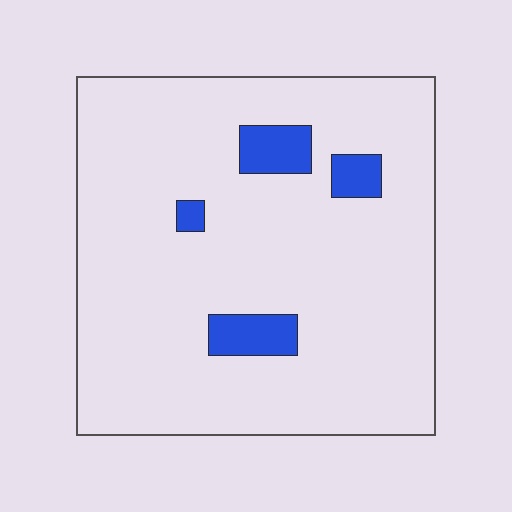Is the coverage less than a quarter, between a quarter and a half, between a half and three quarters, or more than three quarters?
Less than a quarter.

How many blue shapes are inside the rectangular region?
4.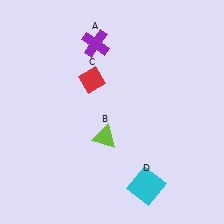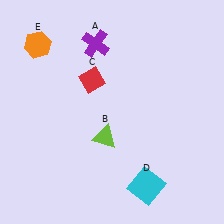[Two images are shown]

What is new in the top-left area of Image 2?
An orange hexagon (E) was added in the top-left area of Image 2.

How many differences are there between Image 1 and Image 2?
There is 1 difference between the two images.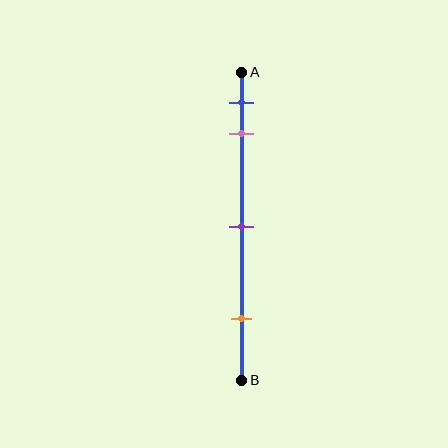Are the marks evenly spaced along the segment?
No, the marks are not evenly spaced.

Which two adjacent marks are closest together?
The blue and pink marks are the closest adjacent pair.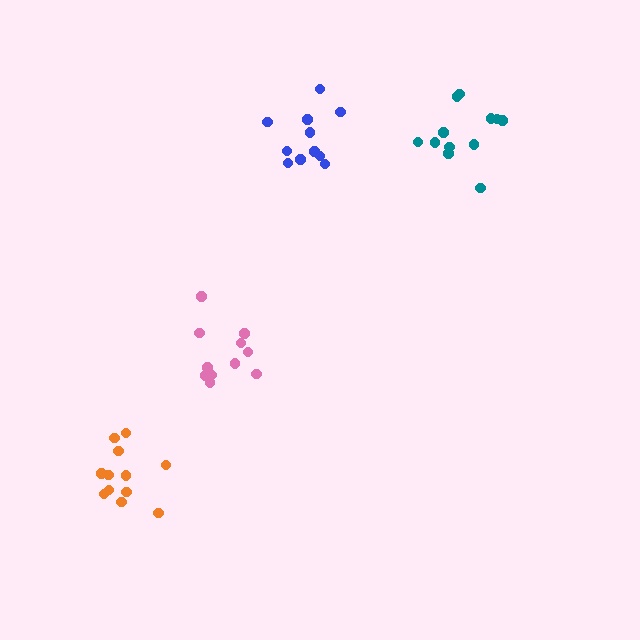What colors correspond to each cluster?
The clusters are colored: pink, blue, teal, orange.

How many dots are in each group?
Group 1: 11 dots, Group 2: 11 dots, Group 3: 12 dots, Group 4: 12 dots (46 total).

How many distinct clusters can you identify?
There are 4 distinct clusters.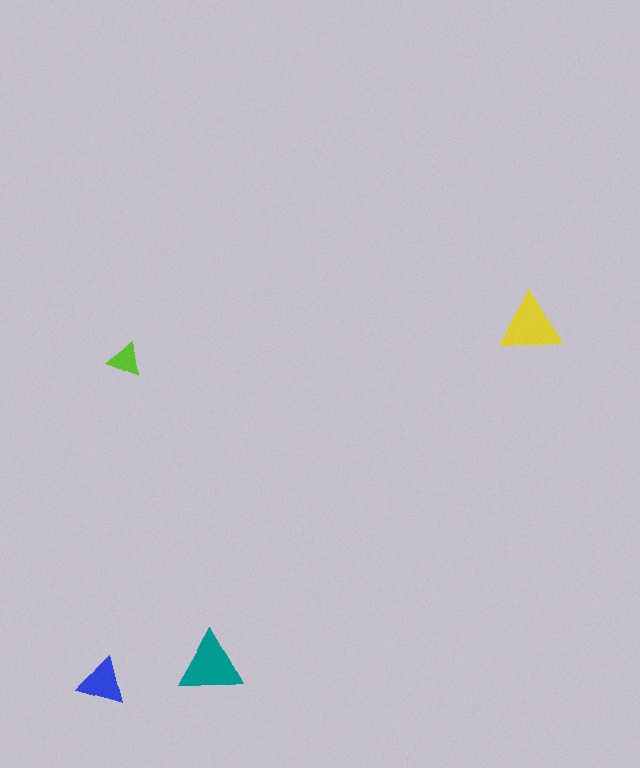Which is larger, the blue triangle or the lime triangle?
The blue one.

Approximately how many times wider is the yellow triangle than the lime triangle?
About 2 times wider.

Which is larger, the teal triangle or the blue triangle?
The teal one.